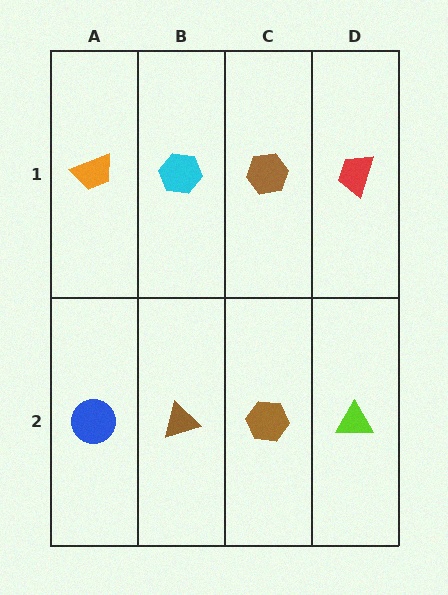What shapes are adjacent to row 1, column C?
A brown hexagon (row 2, column C), a cyan hexagon (row 1, column B), a red trapezoid (row 1, column D).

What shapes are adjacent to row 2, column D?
A red trapezoid (row 1, column D), a brown hexagon (row 2, column C).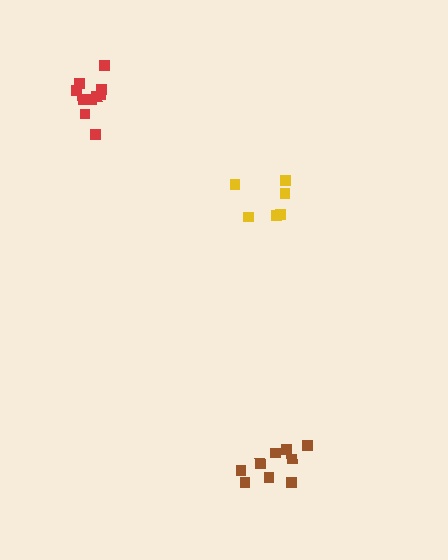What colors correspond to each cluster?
The clusters are colored: yellow, brown, red.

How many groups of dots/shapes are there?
There are 3 groups.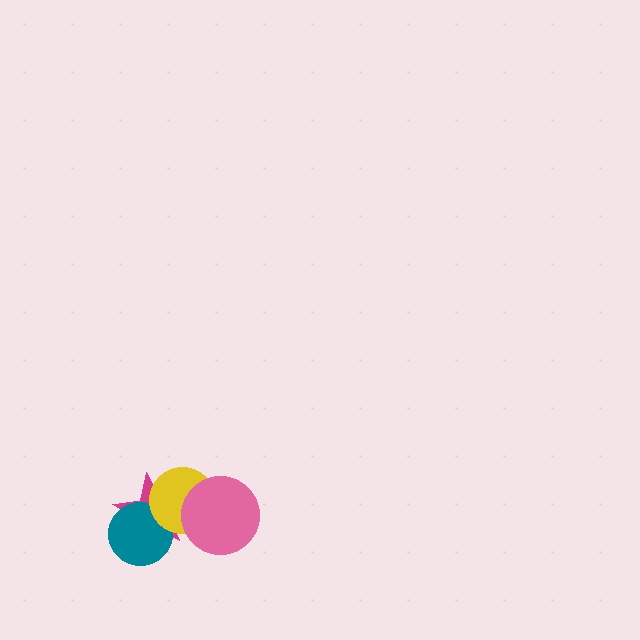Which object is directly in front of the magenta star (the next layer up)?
The teal circle is directly in front of the magenta star.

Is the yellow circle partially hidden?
Yes, it is partially covered by another shape.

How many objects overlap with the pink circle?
2 objects overlap with the pink circle.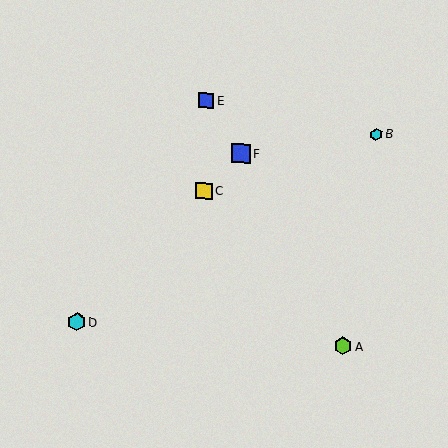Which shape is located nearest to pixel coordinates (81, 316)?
The cyan hexagon (labeled D) at (77, 322) is nearest to that location.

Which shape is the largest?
The blue square (labeled F) is the largest.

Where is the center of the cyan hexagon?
The center of the cyan hexagon is at (376, 134).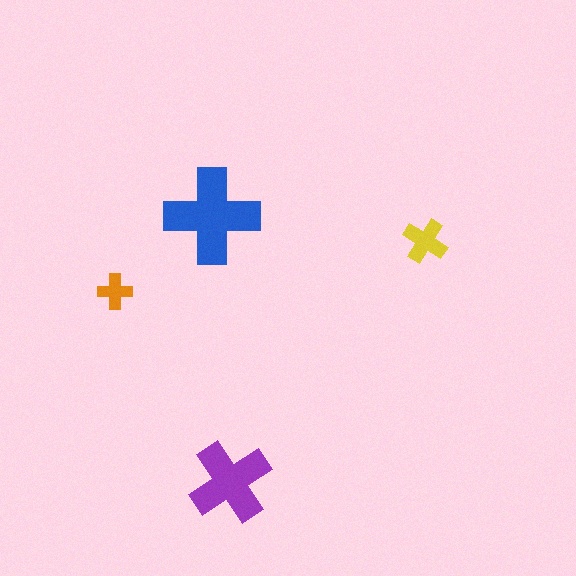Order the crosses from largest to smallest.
the blue one, the purple one, the yellow one, the orange one.